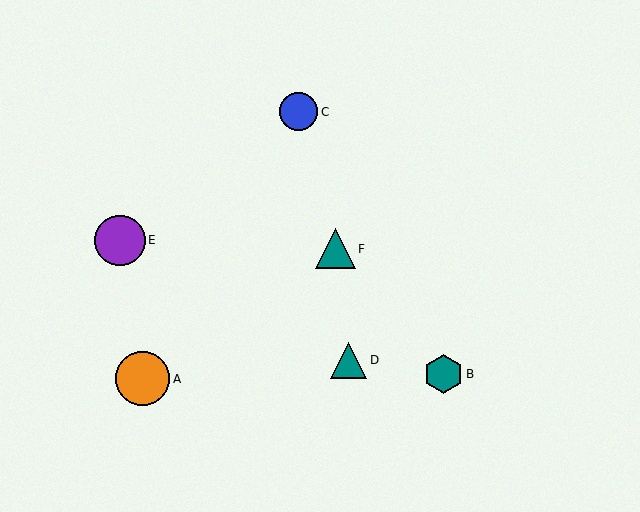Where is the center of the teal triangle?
The center of the teal triangle is at (349, 360).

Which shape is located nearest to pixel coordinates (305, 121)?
The blue circle (labeled C) at (299, 112) is nearest to that location.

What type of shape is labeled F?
Shape F is a teal triangle.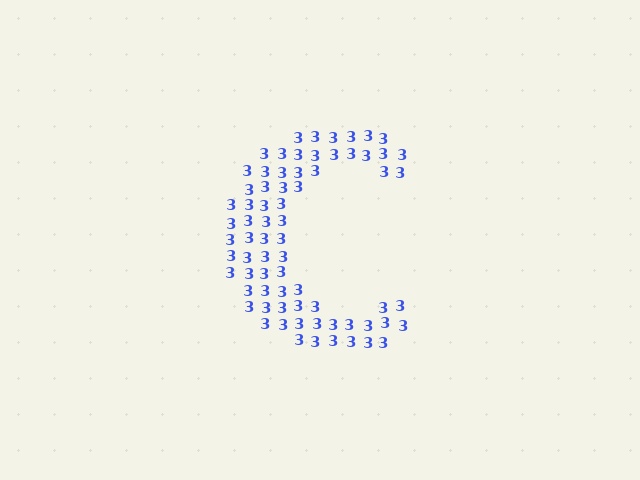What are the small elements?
The small elements are digit 3's.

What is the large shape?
The large shape is the letter C.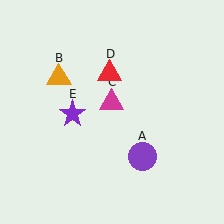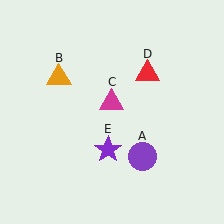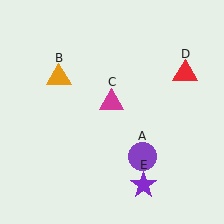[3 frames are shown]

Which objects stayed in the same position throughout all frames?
Purple circle (object A) and orange triangle (object B) and magenta triangle (object C) remained stationary.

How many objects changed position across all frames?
2 objects changed position: red triangle (object D), purple star (object E).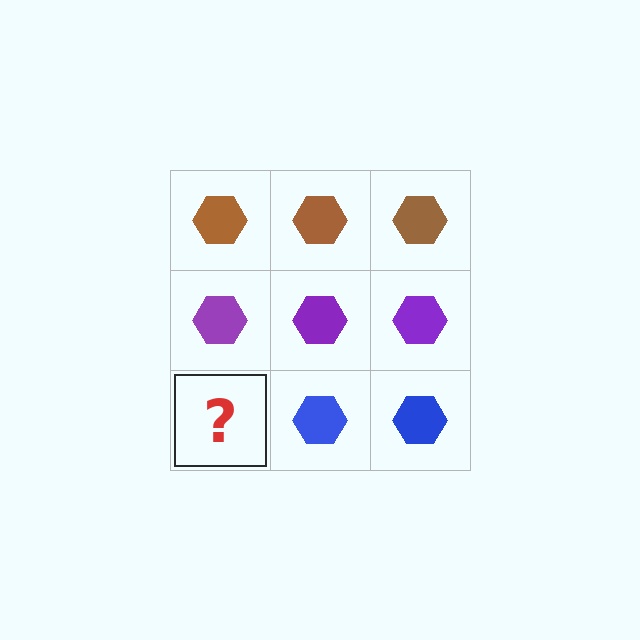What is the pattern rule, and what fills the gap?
The rule is that each row has a consistent color. The gap should be filled with a blue hexagon.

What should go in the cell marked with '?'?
The missing cell should contain a blue hexagon.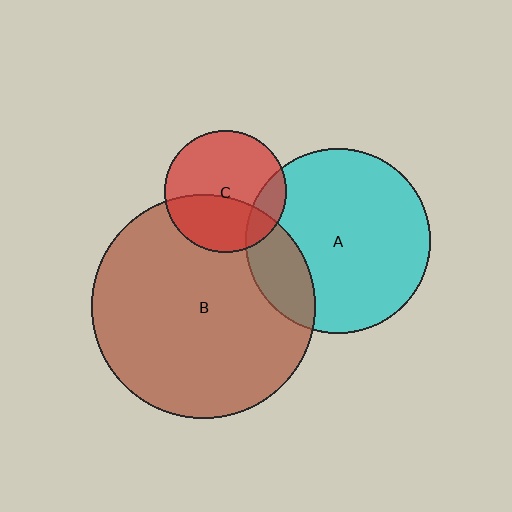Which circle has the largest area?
Circle B (brown).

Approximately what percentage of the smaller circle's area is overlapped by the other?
Approximately 15%.